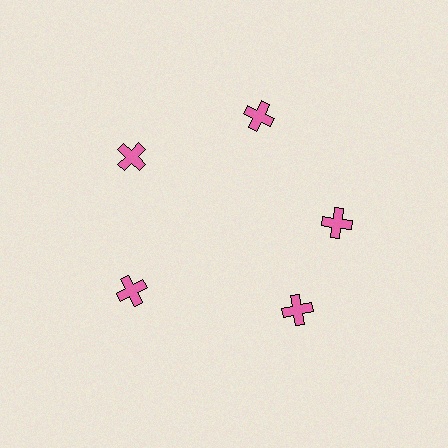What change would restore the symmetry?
The symmetry would be restored by rotating it back into even spacing with its neighbors so that all 5 crosses sit at equal angles and equal distance from the center.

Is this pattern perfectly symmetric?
No. The 5 pink crosses are arranged in a ring, but one element near the 5 o'clock position is rotated out of alignment along the ring, breaking the 5-fold rotational symmetry.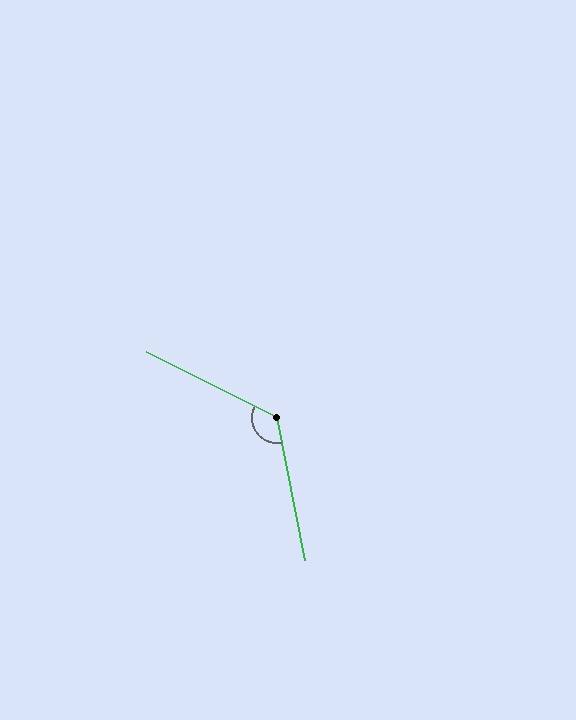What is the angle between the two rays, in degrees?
Approximately 128 degrees.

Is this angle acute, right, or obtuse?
It is obtuse.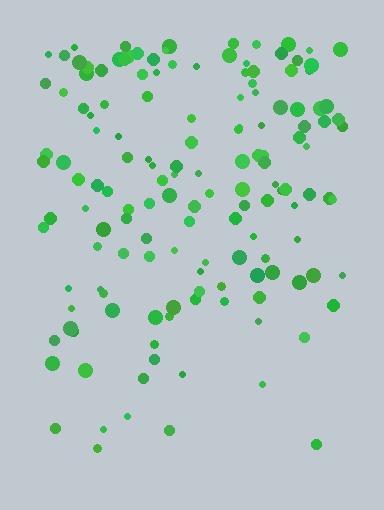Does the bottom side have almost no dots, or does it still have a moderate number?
Still a moderate number, just noticeably fewer than the top.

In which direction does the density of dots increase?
From bottom to top, with the top side densest.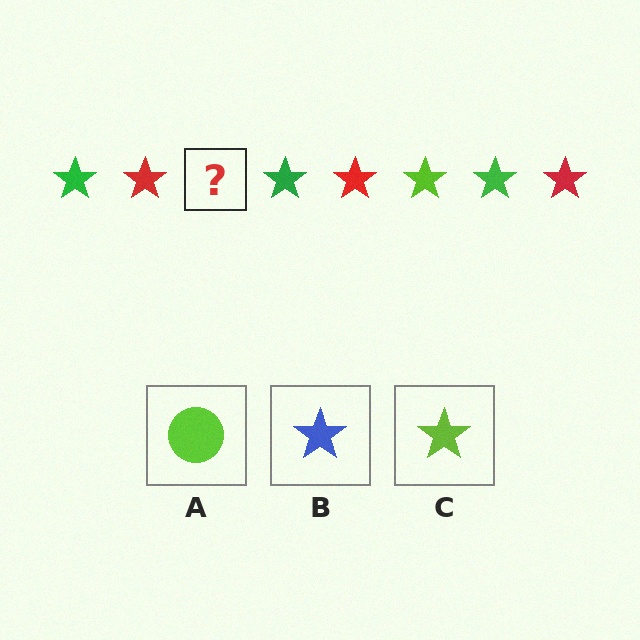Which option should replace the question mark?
Option C.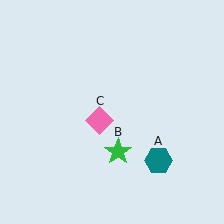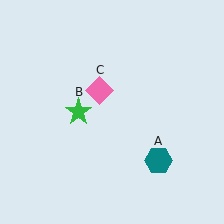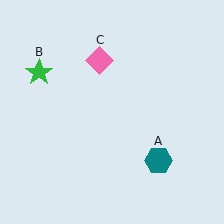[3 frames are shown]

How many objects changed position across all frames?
2 objects changed position: green star (object B), pink diamond (object C).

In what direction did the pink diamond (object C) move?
The pink diamond (object C) moved up.